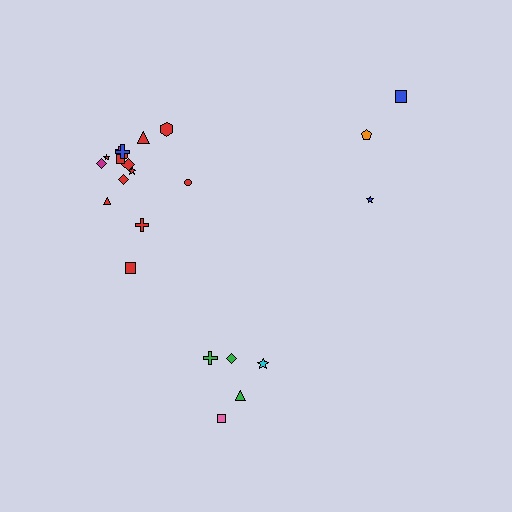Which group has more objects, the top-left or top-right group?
The top-left group.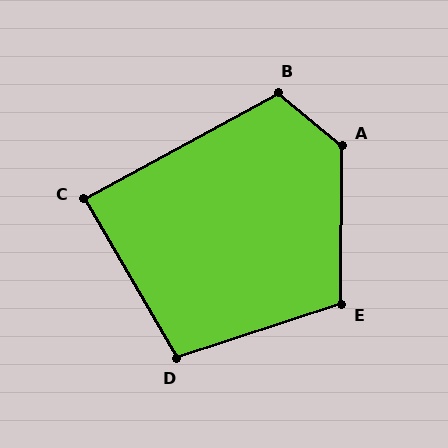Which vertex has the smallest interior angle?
C, at approximately 89 degrees.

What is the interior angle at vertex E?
Approximately 108 degrees (obtuse).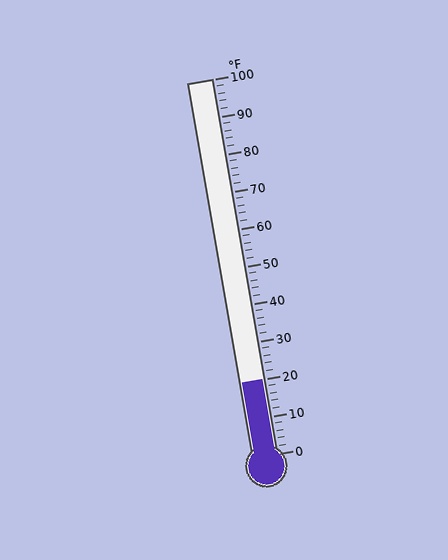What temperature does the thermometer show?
The thermometer shows approximately 20°F.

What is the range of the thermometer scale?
The thermometer scale ranges from 0°F to 100°F.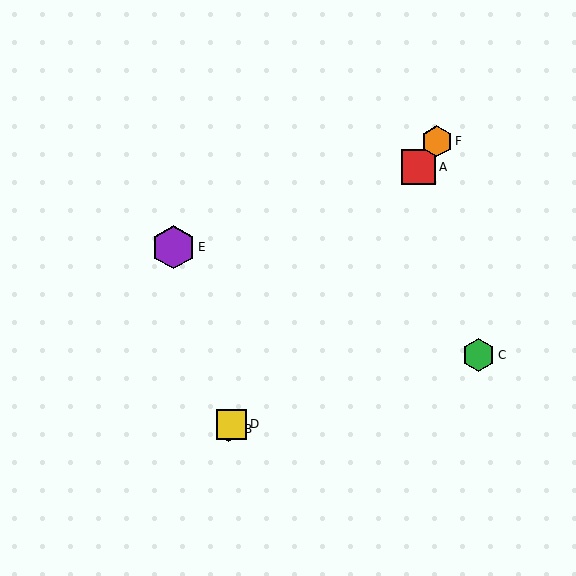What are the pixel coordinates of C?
Object C is at (479, 355).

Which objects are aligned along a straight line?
Objects A, B, D, F are aligned along a straight line.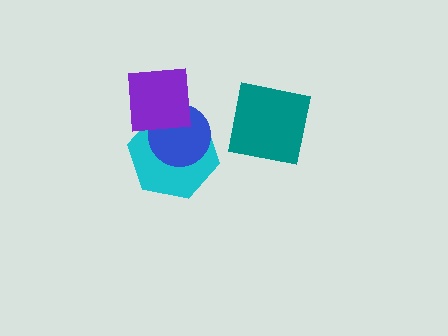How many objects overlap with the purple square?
2 objects overlap with the purple square.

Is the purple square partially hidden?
No, no other shape covers it.